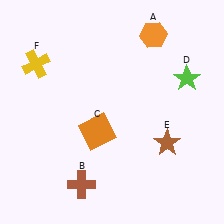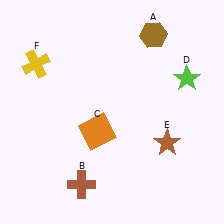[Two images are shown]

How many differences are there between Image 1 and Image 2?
There is 1 difference between the two images.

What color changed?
The hexagon (A) changed from orange in Image 1 to brown in Image 2.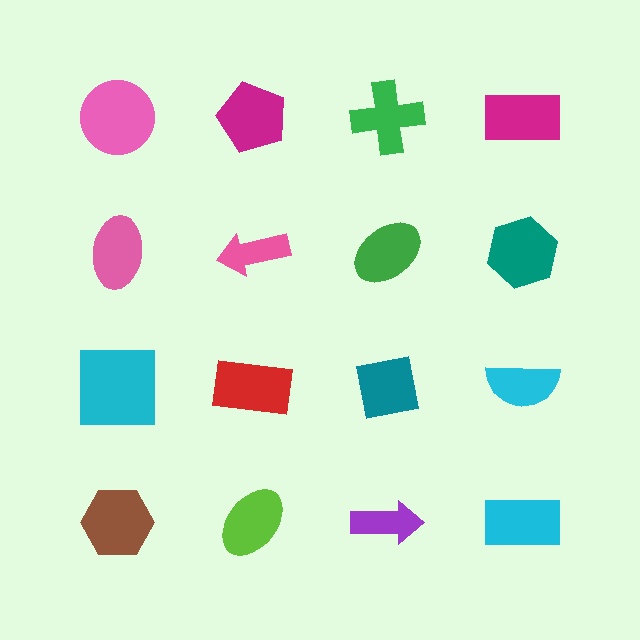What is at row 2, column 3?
A green ellipse.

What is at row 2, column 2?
A pink arrow.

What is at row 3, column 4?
A cyan semicircle.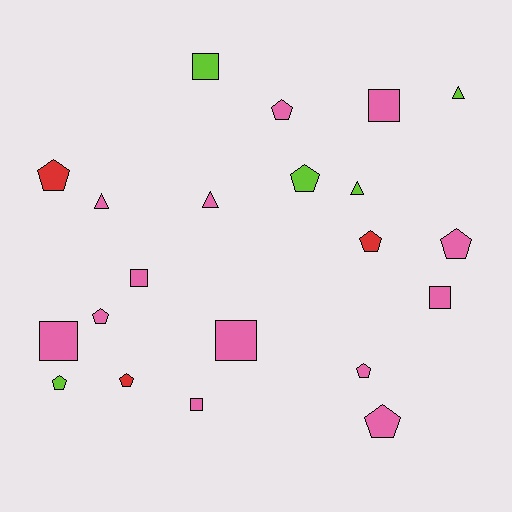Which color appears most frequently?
Pink, with 13 objects.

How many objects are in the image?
There are 21 objects.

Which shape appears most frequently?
Pentagon, with 10 objects.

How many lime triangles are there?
There are 2 lime triangles.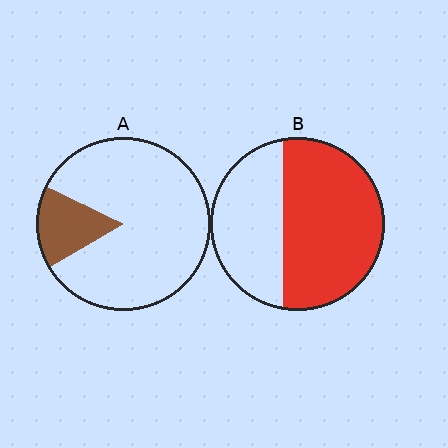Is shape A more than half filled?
No.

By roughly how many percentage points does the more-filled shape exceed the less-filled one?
By roughly 45 percentage points (B over A).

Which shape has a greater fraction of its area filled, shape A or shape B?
Shape B.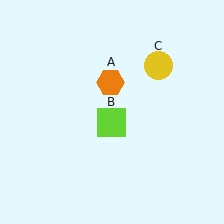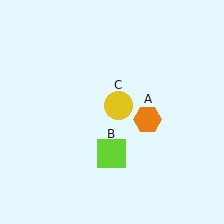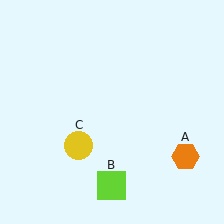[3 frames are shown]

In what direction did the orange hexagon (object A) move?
The orange hexagon (object A) moved down and to the right.